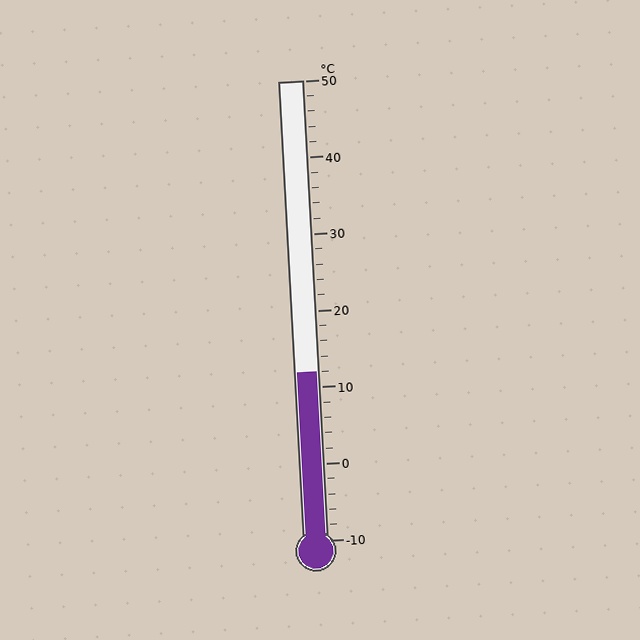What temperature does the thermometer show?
The thermometer shows approximately 12°C.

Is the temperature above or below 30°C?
The temperature is below 30°C.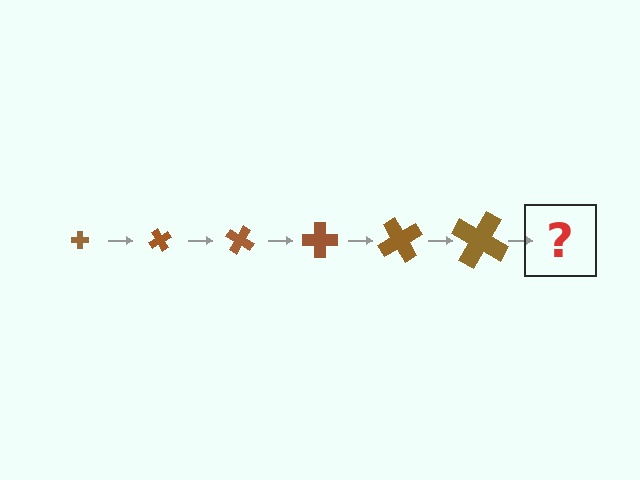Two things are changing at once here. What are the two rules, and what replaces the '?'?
The two rules are that the cross grows larger each step and it rotates 60 degrees each step. The '?' should be a cross, larger than the previous one and rotated 360 degrees from the start.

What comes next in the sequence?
The next element should be a cross, larger than the previous one and rotated 360 degrees from the start.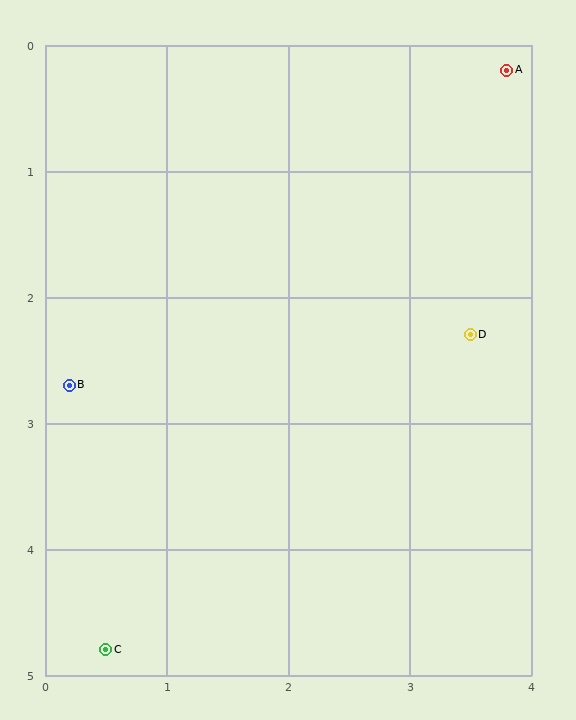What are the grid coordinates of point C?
Point C is at approximately (0.5, 4.8).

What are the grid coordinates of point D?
Point D is at approximately (3.5, 2.3).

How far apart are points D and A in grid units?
Points D and A are about 2.1 grid units apart.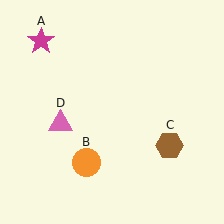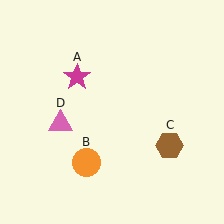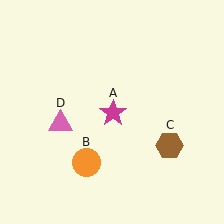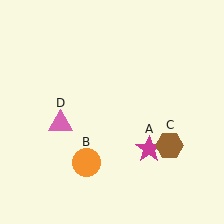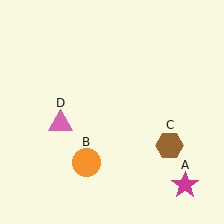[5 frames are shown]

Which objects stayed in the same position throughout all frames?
Orange circle (object B) and brown hexagon (object C) and pink triangle (object D) remained stationary.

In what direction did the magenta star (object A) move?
The magenta star (object A) moved down and to the right.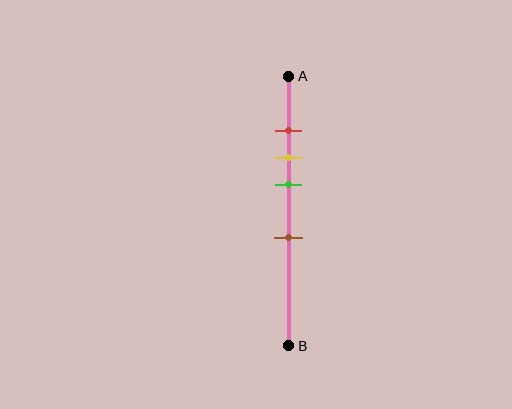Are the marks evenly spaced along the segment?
No, the marks are not evenly spaced.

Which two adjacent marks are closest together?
The red and yellow marks are the closest adjacent pair.